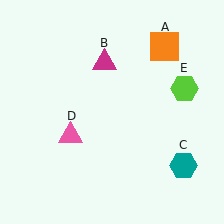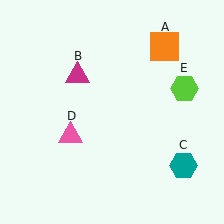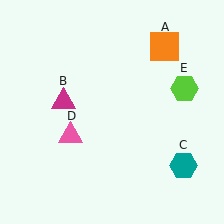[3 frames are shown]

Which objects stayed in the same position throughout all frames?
Orange square (object A) and teal hexagon (object C) and pink triangle (object D) and lime hexagon (object E) remained stationary.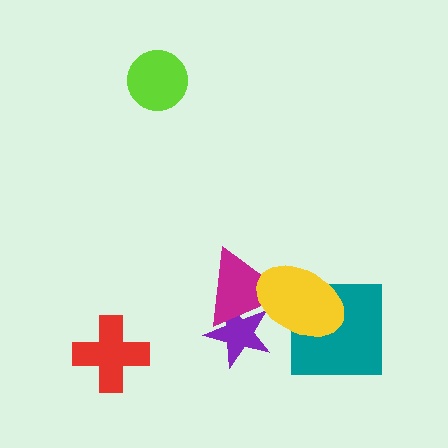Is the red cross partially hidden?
No, no other shape covers it.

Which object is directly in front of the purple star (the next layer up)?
The magenta triangle is directly in front of the purple star.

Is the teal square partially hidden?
Yes, it is partially covered by another shape.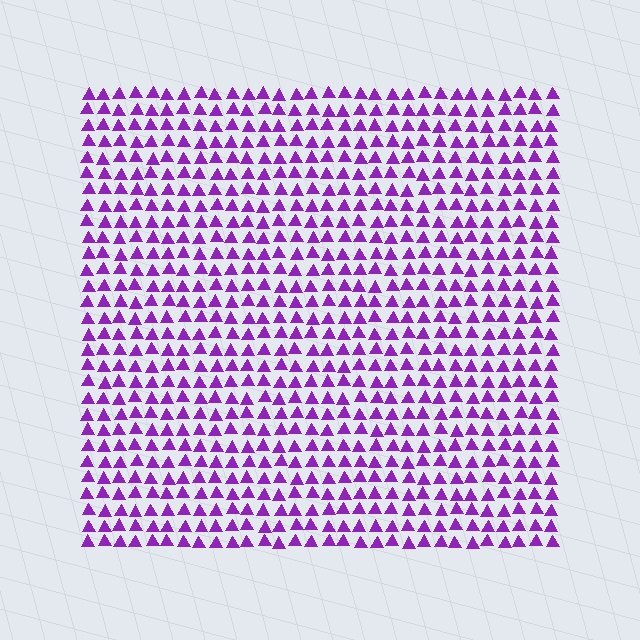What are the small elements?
The small elements are triangles.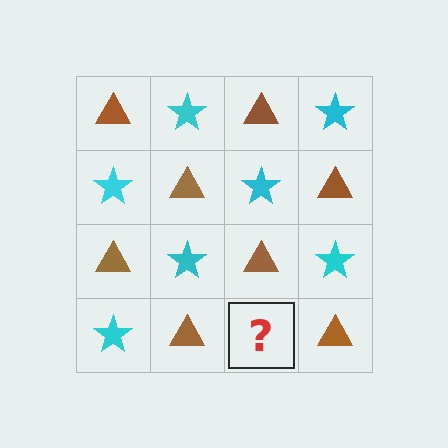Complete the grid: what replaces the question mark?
The question mark should be replaced with a cyan star.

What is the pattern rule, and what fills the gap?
The rule is that it alternates brown triangle and cyan star in a checkerboard pattern. The gap should be filled with a cyan star.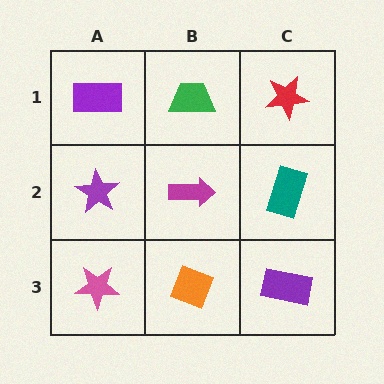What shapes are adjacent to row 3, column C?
A teal rectangle (row 2, column C), an orange diamond (row 3, column B).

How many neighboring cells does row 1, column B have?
3.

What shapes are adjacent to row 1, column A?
A purple star (row 2, column A), a green trapezoid (row 1, column B).